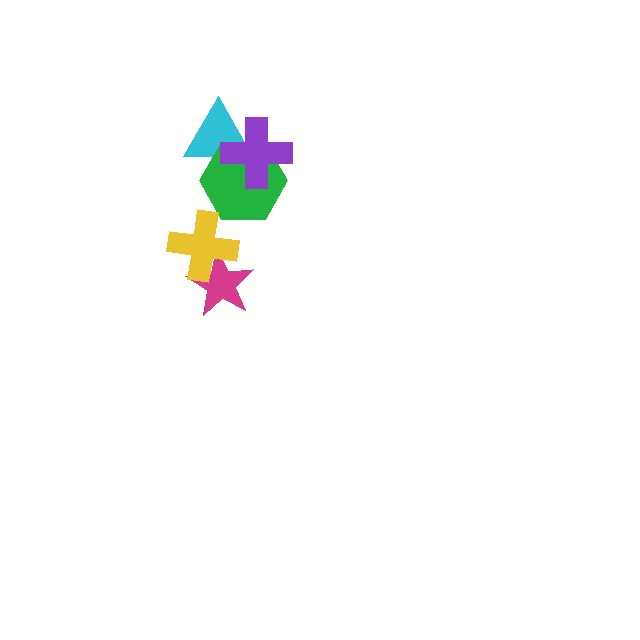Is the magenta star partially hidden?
Yes, it is partially covered by another shape.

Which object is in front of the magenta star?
The yellow cross is in front of the magenta star.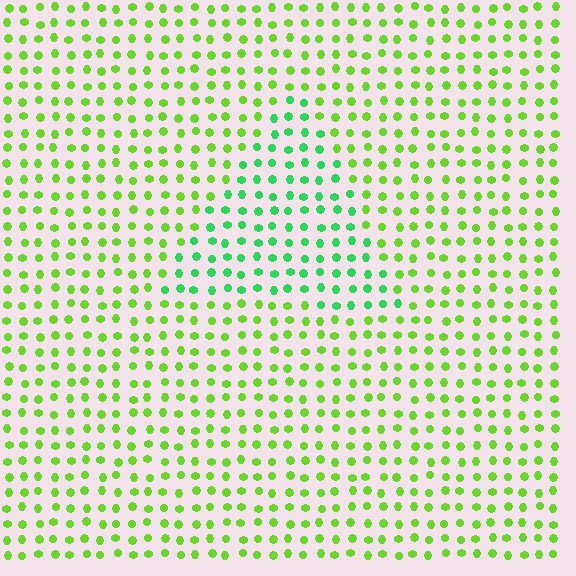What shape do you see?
I see a triangle.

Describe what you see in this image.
The image is filled with small lime elements in a uniform arrangement. A triangle-shaped region is visible where the elements are tinted to a slightly different hue, forming a subtle color boundary.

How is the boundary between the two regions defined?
The boundary is defined purely by a slight shift in hue (about 39 degrees). Spacing, size, and orientation are identical on both sides.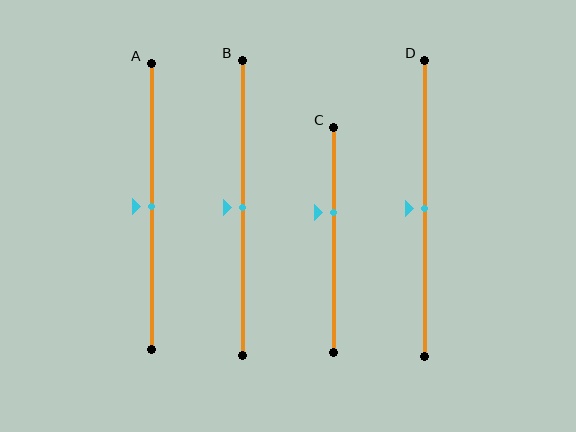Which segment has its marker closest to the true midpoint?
Segment A has its marker closest to the true midpoint.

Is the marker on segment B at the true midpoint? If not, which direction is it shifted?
Yes, the marker on segment B is at the true midpoint.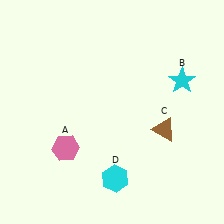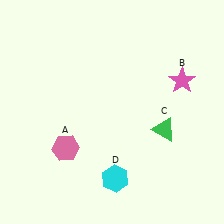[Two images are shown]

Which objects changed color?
B changed from cyan to pink. C changed from brown to green.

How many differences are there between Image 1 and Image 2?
There are 2 differences between the two images.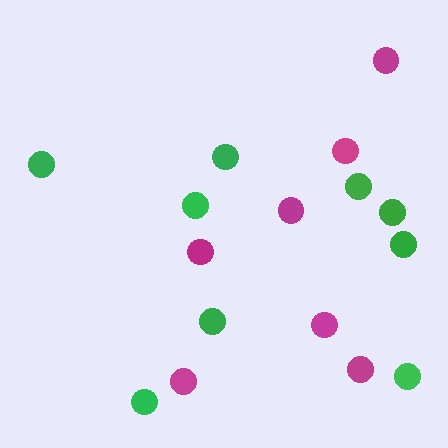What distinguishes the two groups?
There are 2 groups: one group of magenta circles (7) and one group of green circles (9).